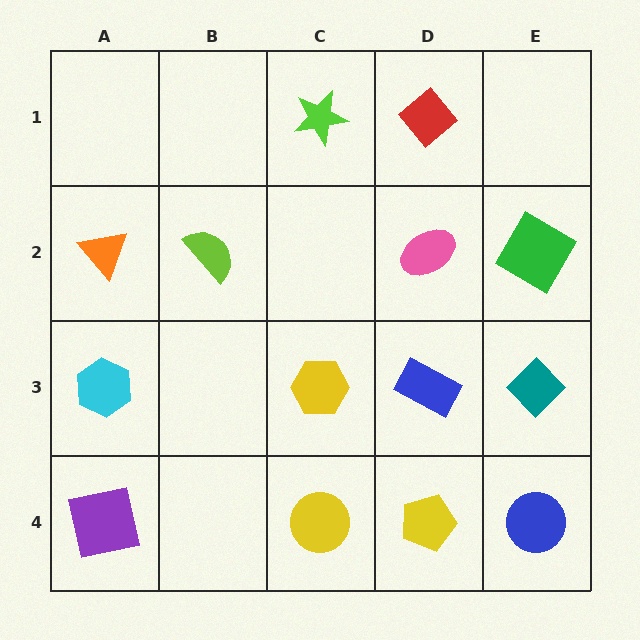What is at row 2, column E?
A green square.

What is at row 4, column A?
A purple square.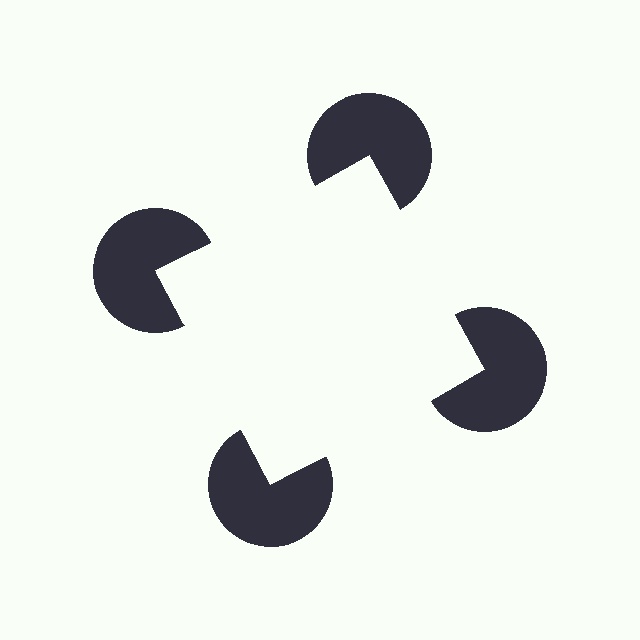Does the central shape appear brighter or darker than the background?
It typically appears slightly brighter than the background, even though no actual brightness change is drawn.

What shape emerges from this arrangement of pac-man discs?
An illusory square — its edges are inferred from the aligned wedge cuts in the pac-man discs, not physically drawn.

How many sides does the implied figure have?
4 sides.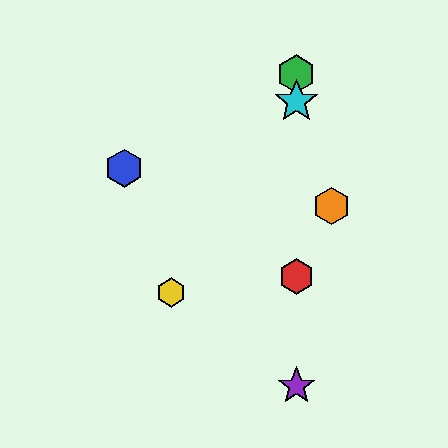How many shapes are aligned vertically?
4 shapes (the red hexagon, the green hexagon, the purple star, the cyan star) are aligned vertically.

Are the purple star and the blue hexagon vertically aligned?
No, the purple star is at x≈296 and the blue hexagon is at x≈124.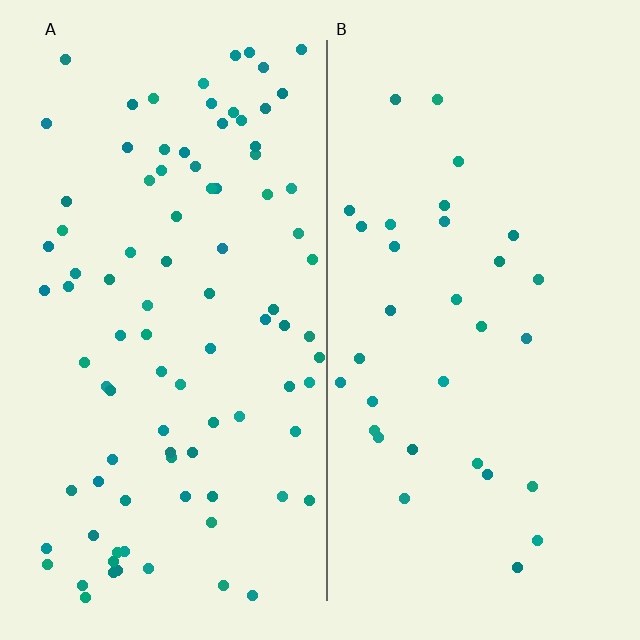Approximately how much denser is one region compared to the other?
Approximately 2.8× — region A over region B.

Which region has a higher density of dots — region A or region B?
A (the left).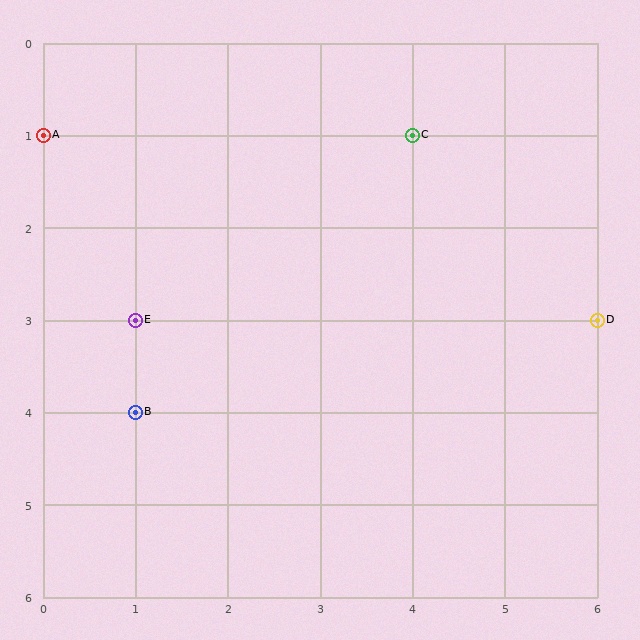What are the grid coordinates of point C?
Point C is at grid coordinates (4, 1).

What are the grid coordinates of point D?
Point D is at grid coordinates (6, 3).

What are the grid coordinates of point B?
Point B is at grid coordinates (1, 4).